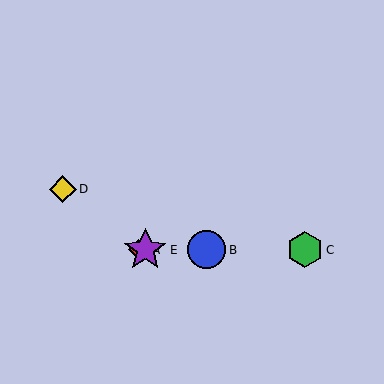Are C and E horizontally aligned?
Yes, both are at y≈250.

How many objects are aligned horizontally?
4 objects (A, B, C, E) are aligned horizontally.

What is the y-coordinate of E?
Object E is at y≈250.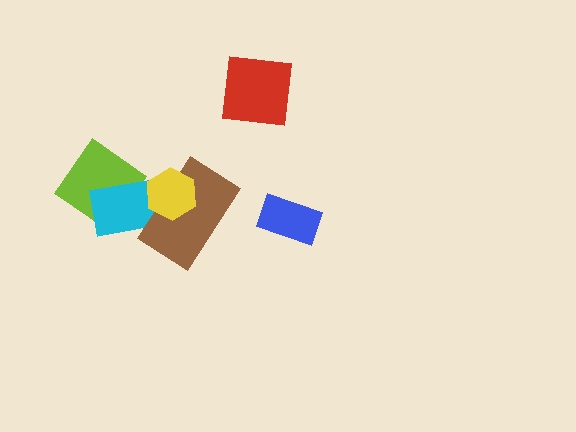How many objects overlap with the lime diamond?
1 object overlaps with the lime diamond.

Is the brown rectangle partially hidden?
Yes, it is partially covered by another shape.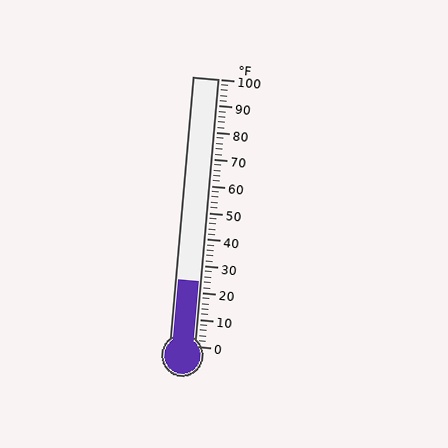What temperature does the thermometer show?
The thermometer shows approximately 24°F.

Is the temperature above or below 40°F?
The temperature is below 40°F.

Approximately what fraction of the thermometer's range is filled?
The thermometer is filled to approximately 25% of its range.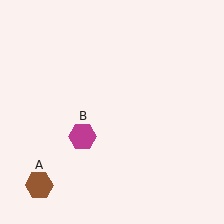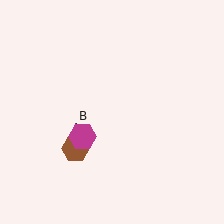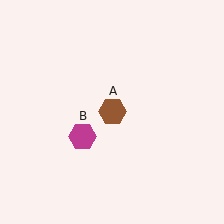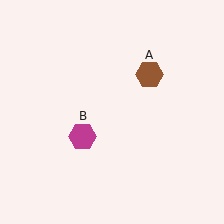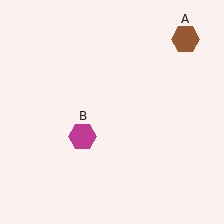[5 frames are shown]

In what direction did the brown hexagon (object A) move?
The brown hexagon (object A) moved up and to the right.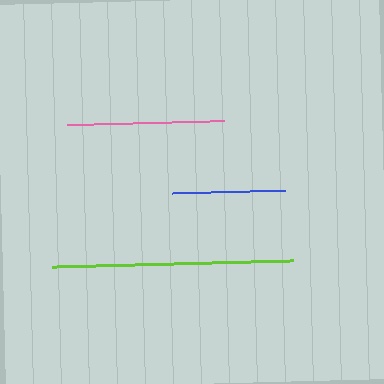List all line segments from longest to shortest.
From longest to shortest: lime, pink, blue.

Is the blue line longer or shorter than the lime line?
The lime line is longer than the blue line.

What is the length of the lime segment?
The lime segment is approximately 240 pixels long.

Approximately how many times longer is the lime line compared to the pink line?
The lime line is approximately 1.5 times the length of the pink line.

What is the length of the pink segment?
The pink segment is approximately 157 pixels long.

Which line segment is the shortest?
The blue line is the shortest at approximately 112 pixels.